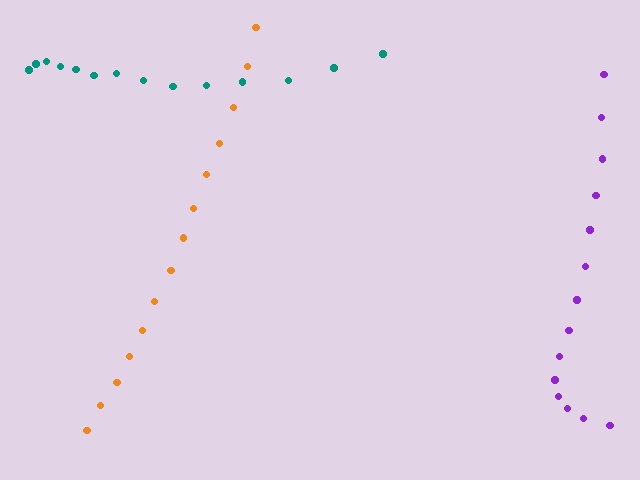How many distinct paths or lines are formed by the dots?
There are 3 distinct paths.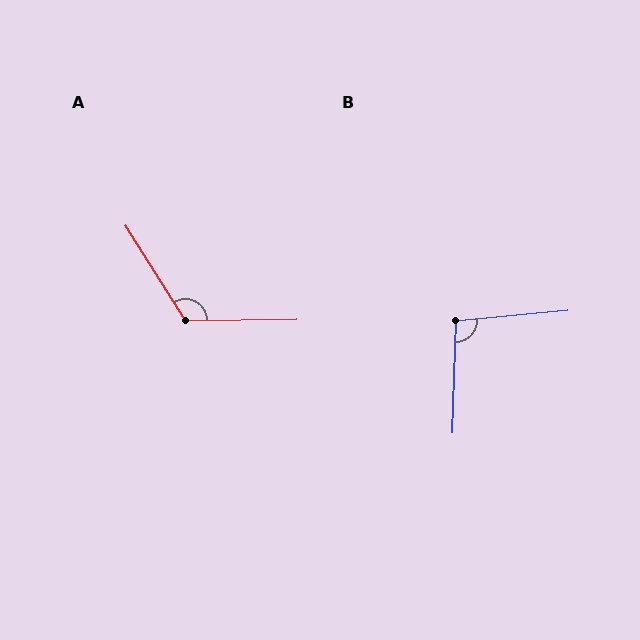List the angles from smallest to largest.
B (97°), A (122°).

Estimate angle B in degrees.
Approximately 97 degrees.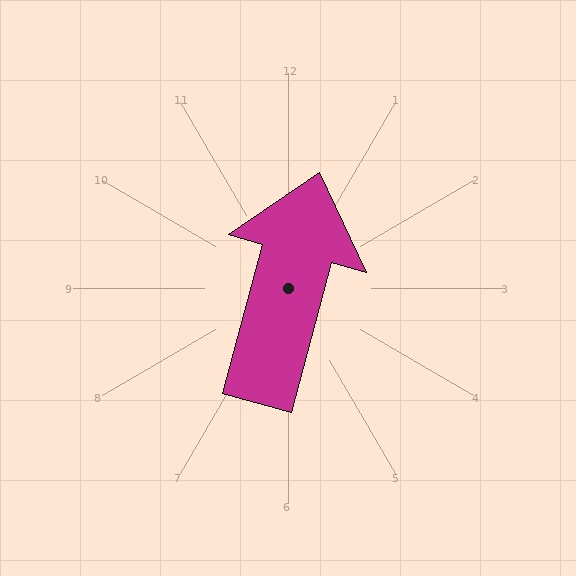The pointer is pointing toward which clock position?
Roughly 1 o'clock.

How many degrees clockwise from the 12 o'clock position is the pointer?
Approximately 15 degrees.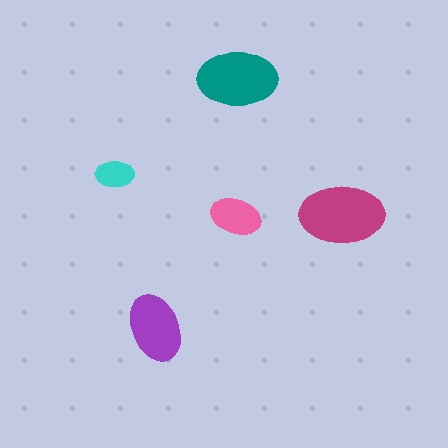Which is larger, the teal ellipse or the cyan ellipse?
The teal one.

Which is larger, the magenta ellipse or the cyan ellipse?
The magenta one.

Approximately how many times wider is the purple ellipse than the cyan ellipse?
About 2 times wider.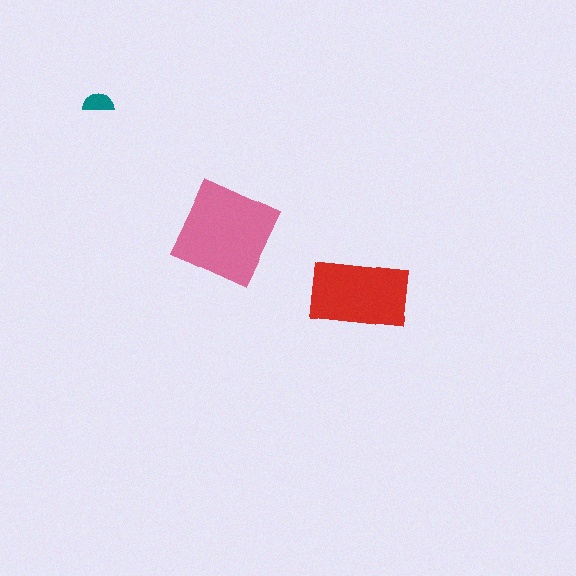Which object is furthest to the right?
The red rectangle is rightmost.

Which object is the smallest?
The teal semicircle.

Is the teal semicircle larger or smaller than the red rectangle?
Smaller.